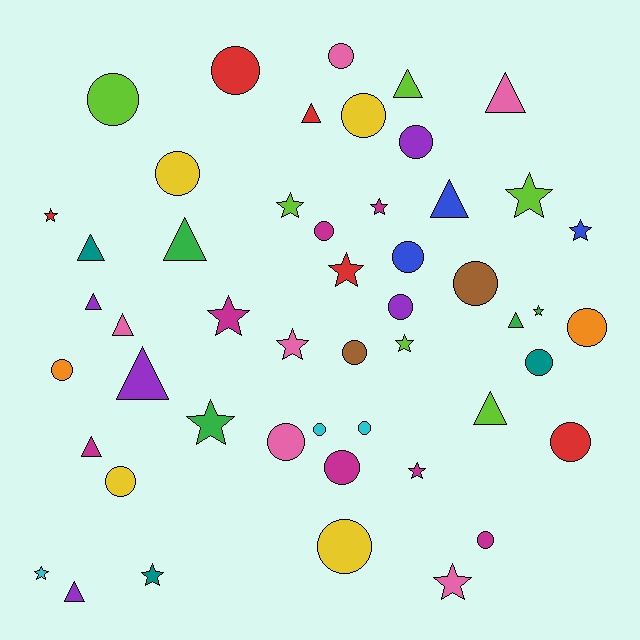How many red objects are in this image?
There are 5 red objects.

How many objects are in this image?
There are 50 objects.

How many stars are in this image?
There are 15 stars.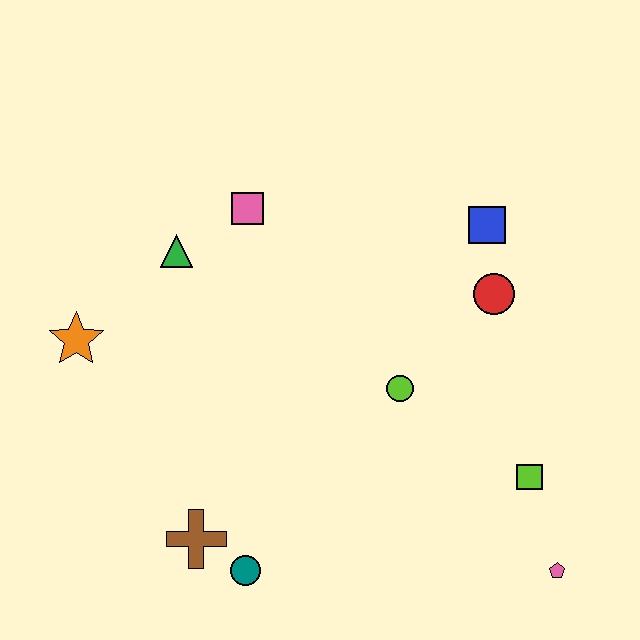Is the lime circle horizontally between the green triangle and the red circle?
Yes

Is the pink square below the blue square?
No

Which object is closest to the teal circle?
The brown cross is closest to the teal circle.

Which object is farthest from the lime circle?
The orange star is farthest from the lime circle.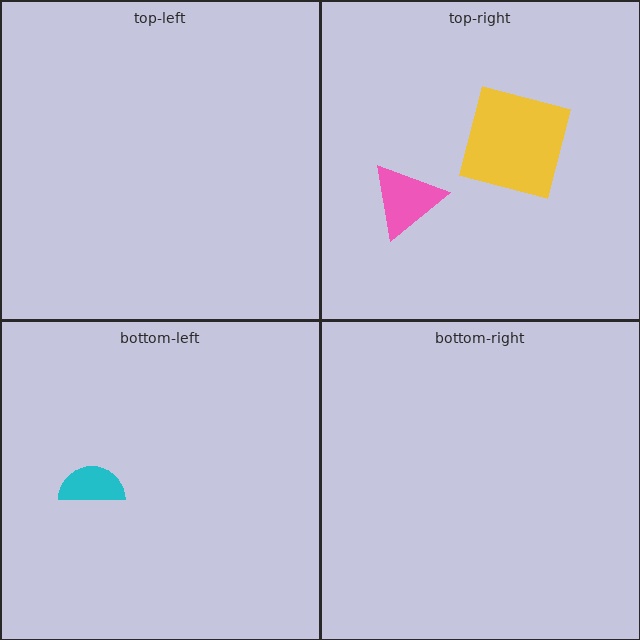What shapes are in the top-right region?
The yellow square, the pink triangle.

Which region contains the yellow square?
The top-right region.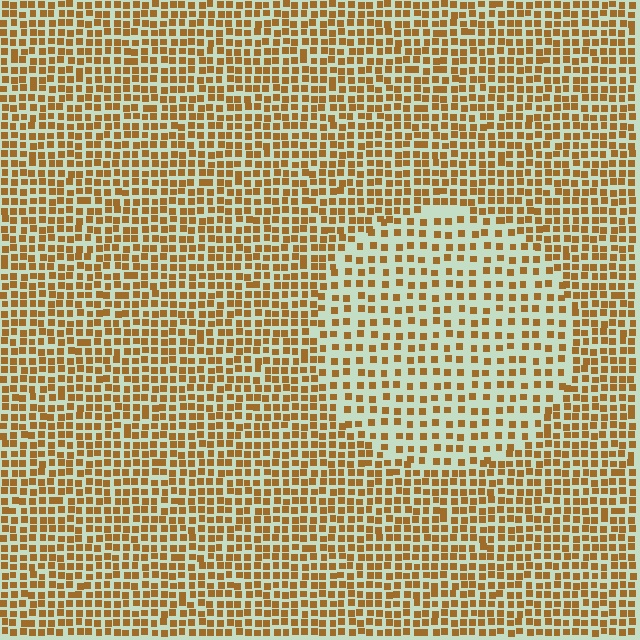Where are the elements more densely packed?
The elements are more densely packed outside the circle boundary.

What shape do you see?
I see a circle.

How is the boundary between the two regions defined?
The boundary is defined by a change in element density (approximately 1.8x ratio). All elements are the same color, size, and shape.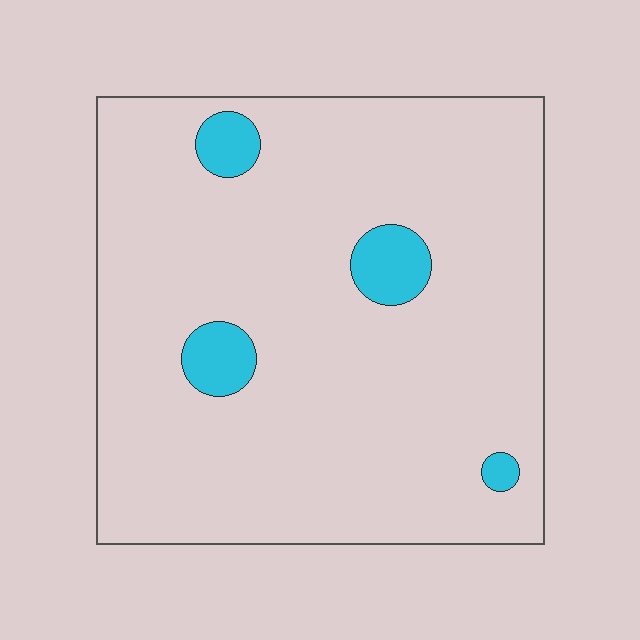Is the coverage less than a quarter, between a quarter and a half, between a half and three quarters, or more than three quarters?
Less than a quarter.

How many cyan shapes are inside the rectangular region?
4.